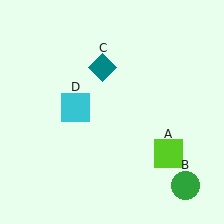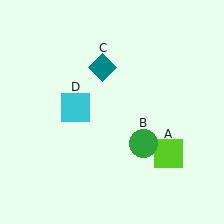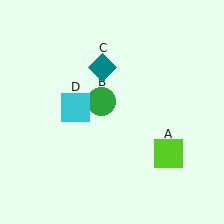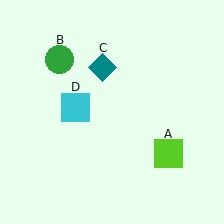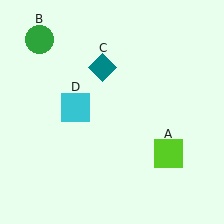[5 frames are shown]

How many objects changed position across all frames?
1 object changed position: green circle (object B).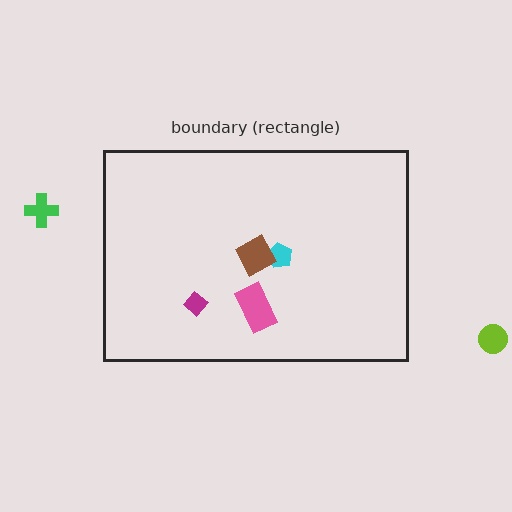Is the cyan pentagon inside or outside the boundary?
Inside.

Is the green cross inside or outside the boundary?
Outside.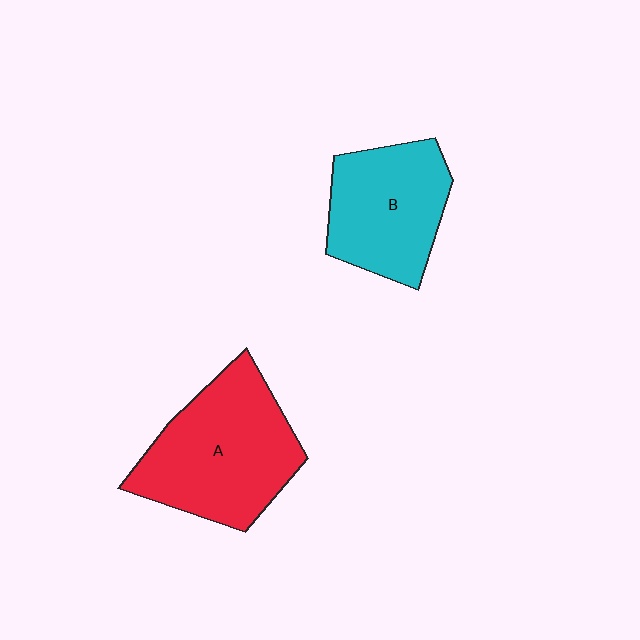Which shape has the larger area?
Shape A (red).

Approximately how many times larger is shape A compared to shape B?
Approximately 1.3 times.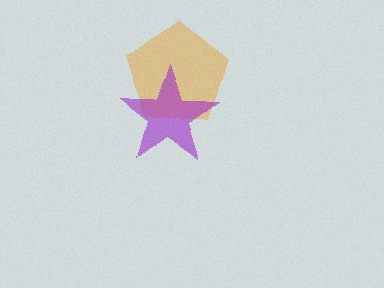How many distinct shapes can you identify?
There are 2 distinct shapes: an orange pentagon, a purple star.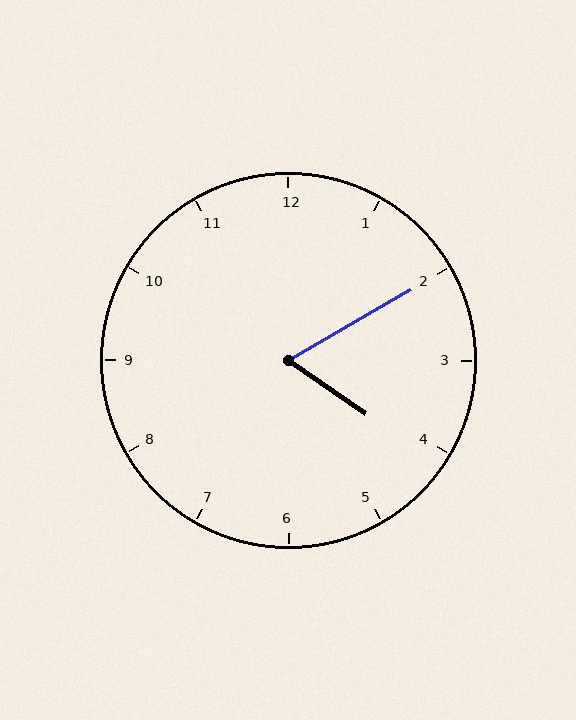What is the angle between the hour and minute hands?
Approximately 65 degrees.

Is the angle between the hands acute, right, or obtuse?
It is acute.